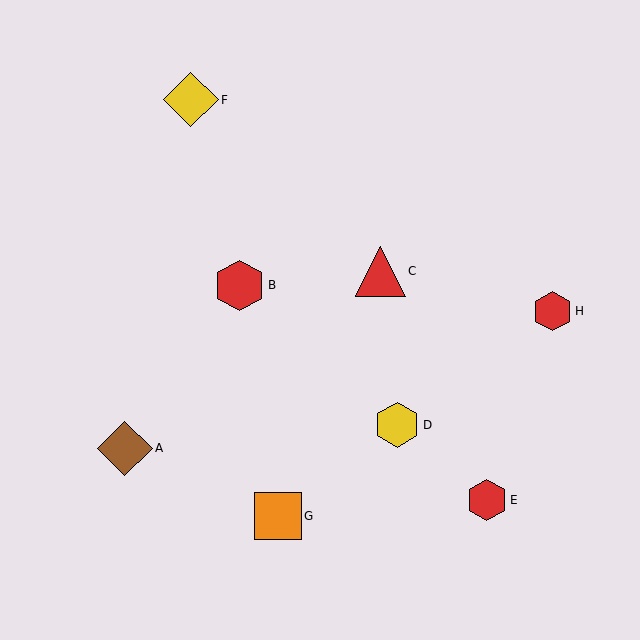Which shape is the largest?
The yellow diamond (labeled F) is the largest.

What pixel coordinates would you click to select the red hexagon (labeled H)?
Click at (552, 311) to select the red hexagon H.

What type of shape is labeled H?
Shape H is a red hexagon.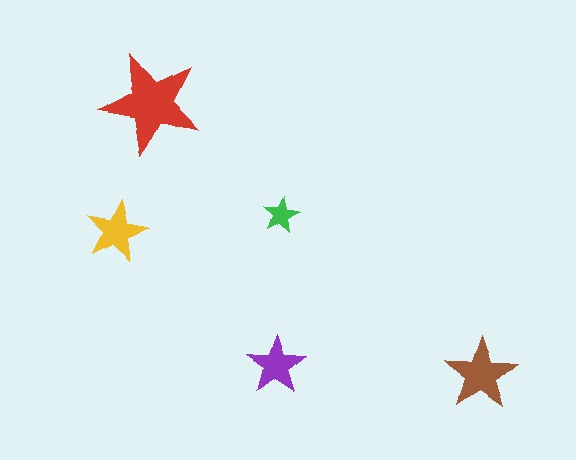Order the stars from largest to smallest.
the red one, the brown one, the yellow one, the purple one, the green one.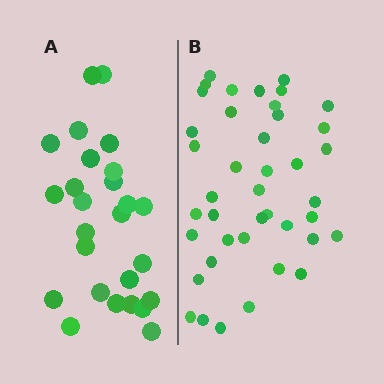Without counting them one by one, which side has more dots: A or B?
Region B (the right region) has more dots.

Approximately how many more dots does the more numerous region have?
Region B has approximately 15 more dots than region A.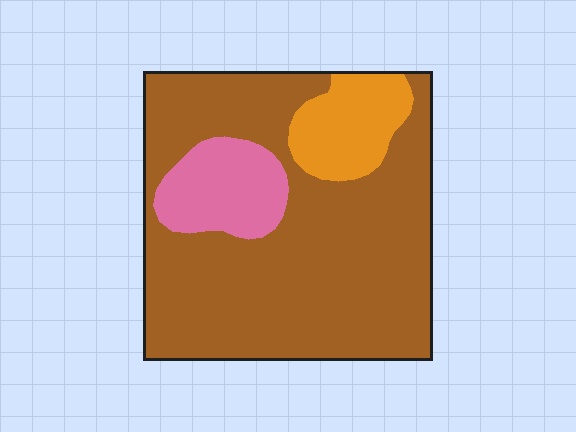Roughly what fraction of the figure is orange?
Orange covers 12% of the figure.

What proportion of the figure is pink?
Pink covers about 15% of the figure.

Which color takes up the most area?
Brown, at roughly 75%.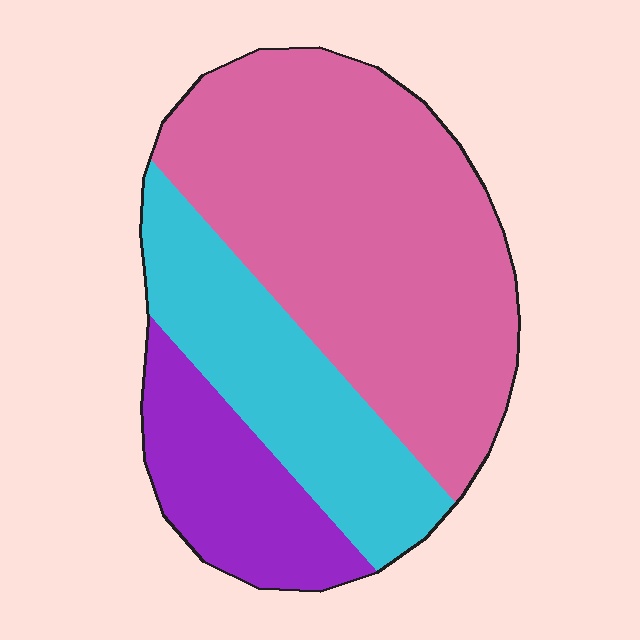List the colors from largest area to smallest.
From largest to smallest: pink, cyan, purple.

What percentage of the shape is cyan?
Cyan takes up between a quarter and a half of the shape.